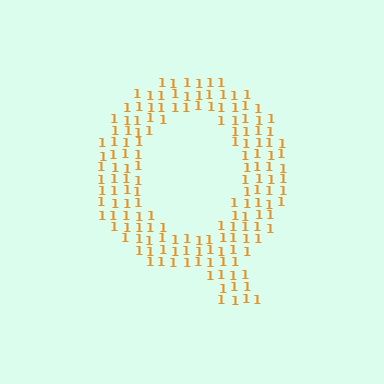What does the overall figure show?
The overall figure shows the letter Q.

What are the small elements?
The small elements are digit 1's.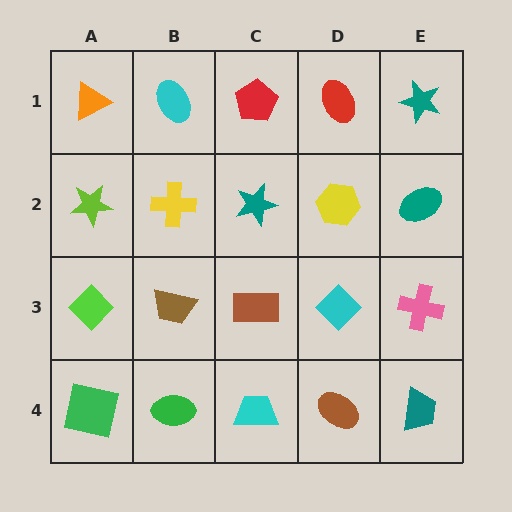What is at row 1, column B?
A cyan ellipse.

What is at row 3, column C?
A brown rectangle.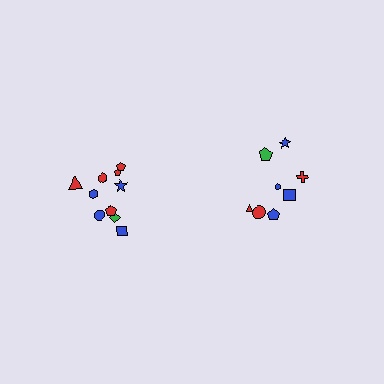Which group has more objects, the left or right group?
The left group.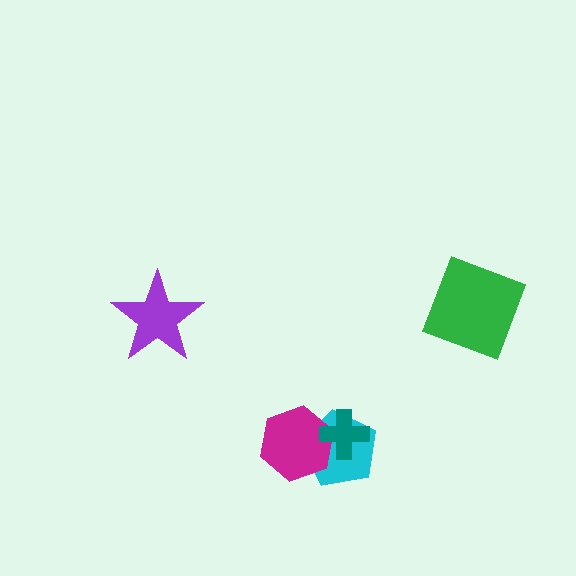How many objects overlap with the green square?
0 objects overlap with the green square.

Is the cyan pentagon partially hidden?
Yes, it is partially covered by another shape.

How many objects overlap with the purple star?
0 objects overlap with the purple star.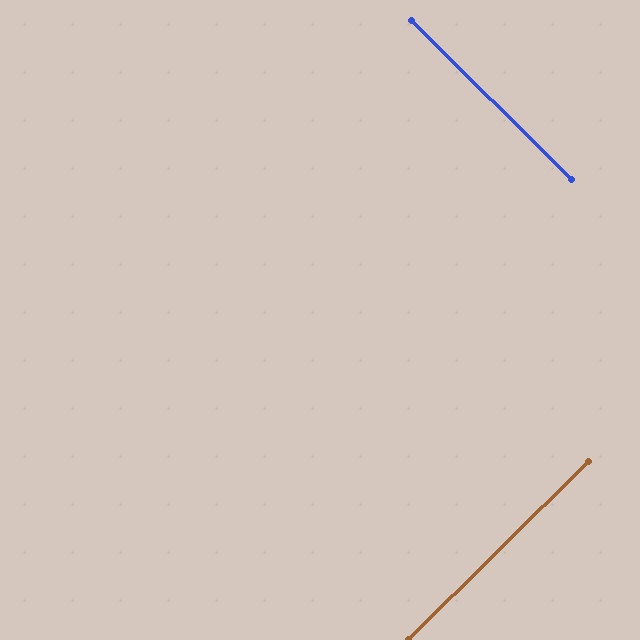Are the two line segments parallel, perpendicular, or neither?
Perpendicular — they meet at approximately 89°.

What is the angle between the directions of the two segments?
Approximately 89 degrees.